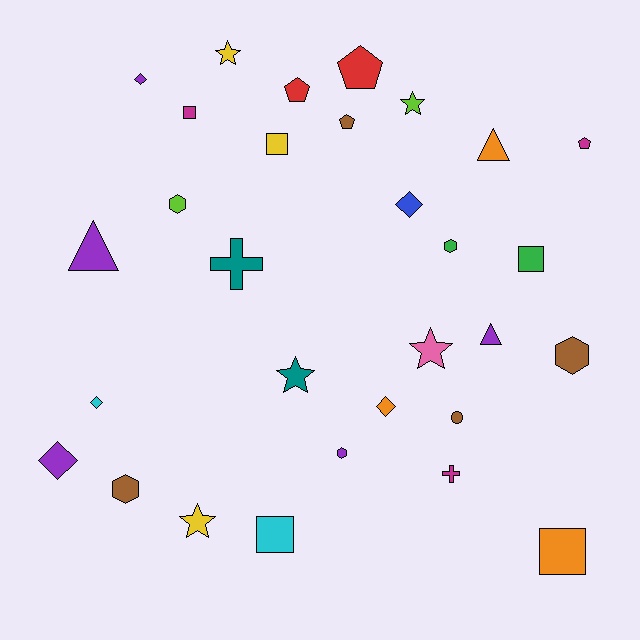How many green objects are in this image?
There are 2 green objects.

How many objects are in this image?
There are 30 objects.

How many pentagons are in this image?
There are 4 pentagons.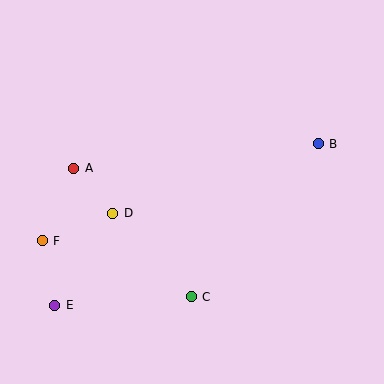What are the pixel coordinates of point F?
Point F is at (42, 241).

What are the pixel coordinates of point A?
Point A is at (74, 168).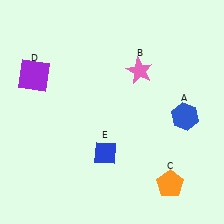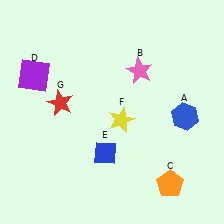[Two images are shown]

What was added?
A yellow star (F), a red star (G) were added in Image 2.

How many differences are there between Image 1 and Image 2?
There are 2 differences between the two images.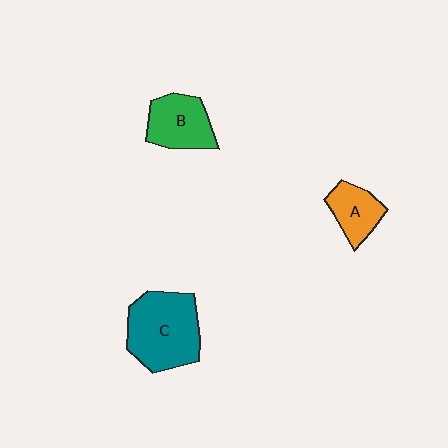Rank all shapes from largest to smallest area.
From largest to smallest: C (teal), B (green), A (orange).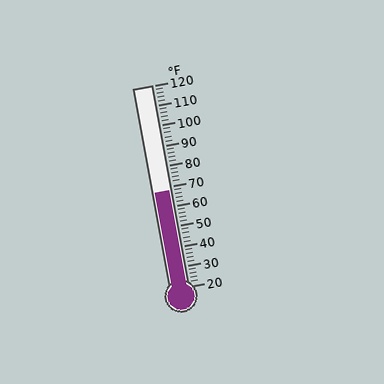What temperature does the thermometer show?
The thermometer shows approximately 68°F.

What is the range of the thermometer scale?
The thermometer scale ranges from 20°F to 120°F.